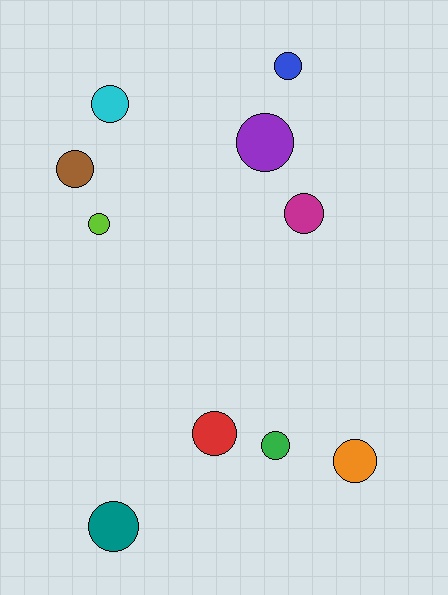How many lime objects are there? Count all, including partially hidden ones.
There is 1 lime object.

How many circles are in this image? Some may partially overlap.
There are 10 circles.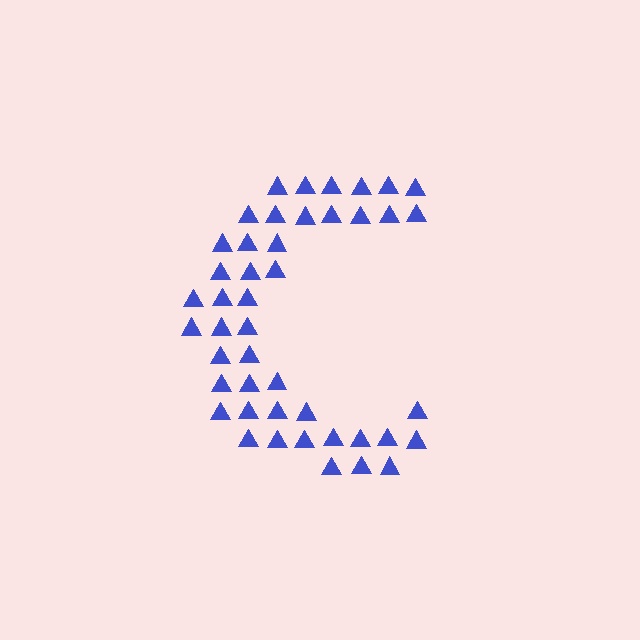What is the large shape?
The large shape is the letter C.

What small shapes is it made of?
It is made of small triangles.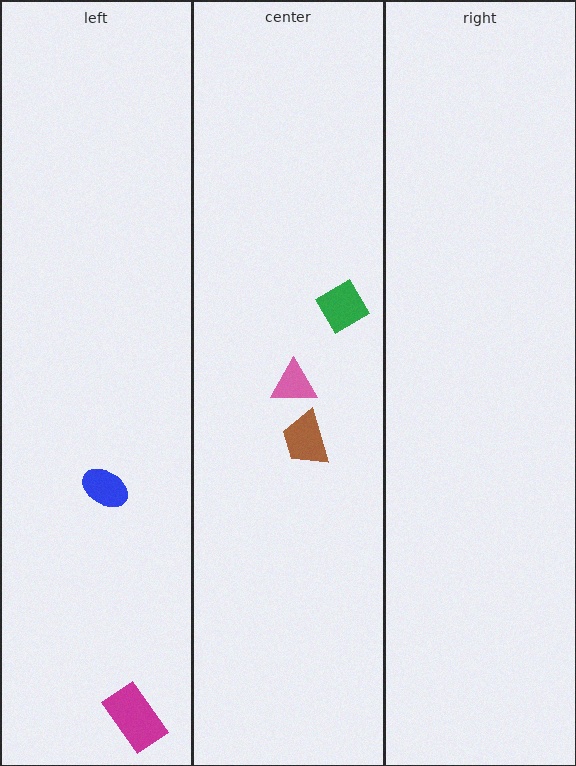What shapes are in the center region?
The brown trapezoid, the pink triangle, the green diamond.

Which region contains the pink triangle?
The center region.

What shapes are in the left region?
The magenta rectangle, the blue ellipse.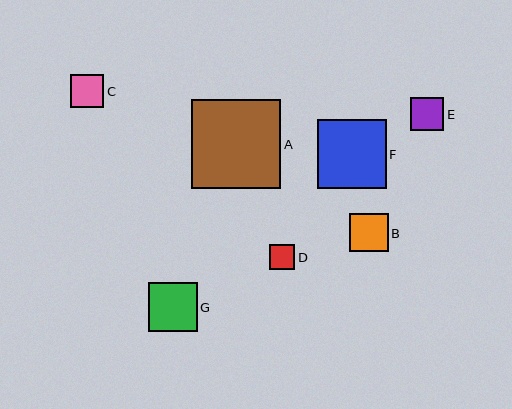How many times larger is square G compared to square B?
Square G is approximately 1.3 times the size of square B.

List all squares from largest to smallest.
From largest to smallest: A, F, G, B, C, E, D.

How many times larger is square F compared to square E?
Square F is approximately 2.1 times the size of square E.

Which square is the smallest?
Square D is the smallest with a size of approximately 25 pixels.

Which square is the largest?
Square A is the largest with a size of approximately 89 pixels.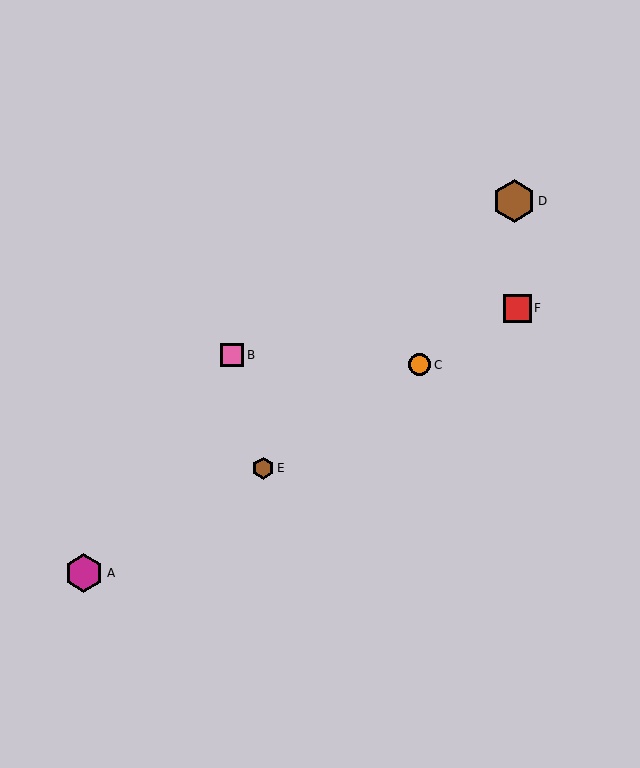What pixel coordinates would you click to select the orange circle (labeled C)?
Click at (420, 365) to select the orange circle C.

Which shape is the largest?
The brown hexagon (labeled D) is the largest.